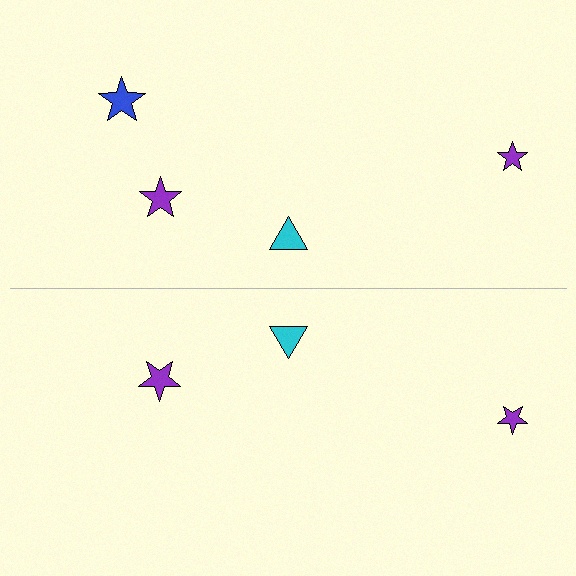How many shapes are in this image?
There are 7 shapes in this image.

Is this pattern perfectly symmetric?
No, the pattern is not perfectly symmetric. A blue star is missing from the bottom side.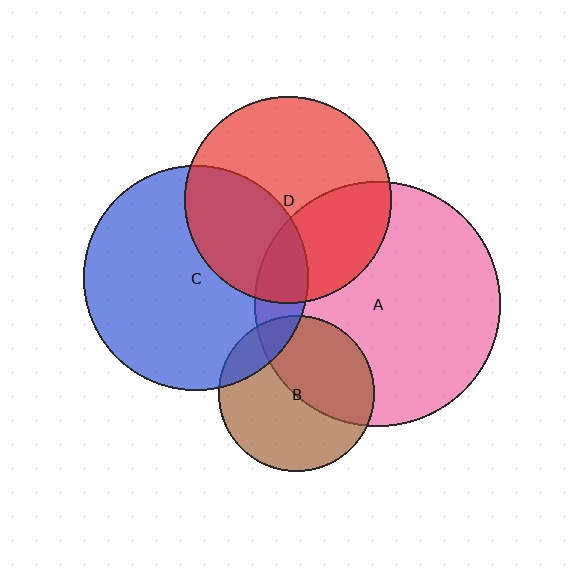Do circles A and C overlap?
Yes.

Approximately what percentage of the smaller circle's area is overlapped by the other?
Approximately 15%.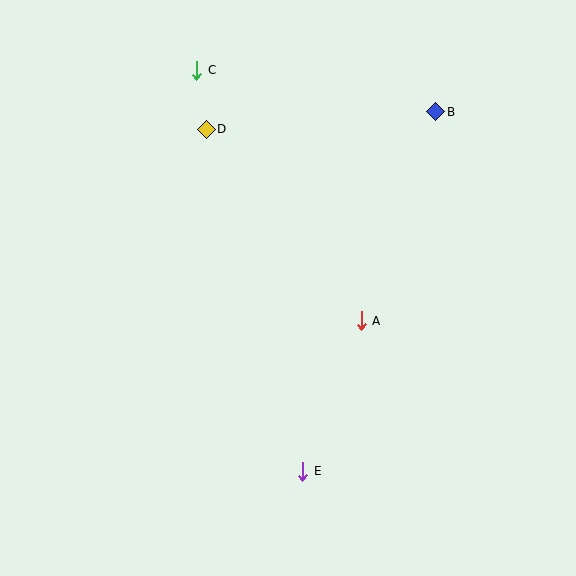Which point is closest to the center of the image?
Point A at (361, 321) is closest to the center.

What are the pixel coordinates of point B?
Point B is at (436, 112).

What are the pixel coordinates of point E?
Point E is at (303, 471).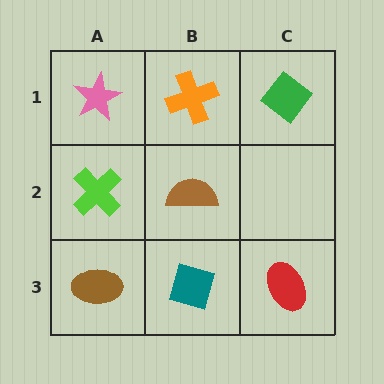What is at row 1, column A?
A pink star.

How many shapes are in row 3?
3 shapes.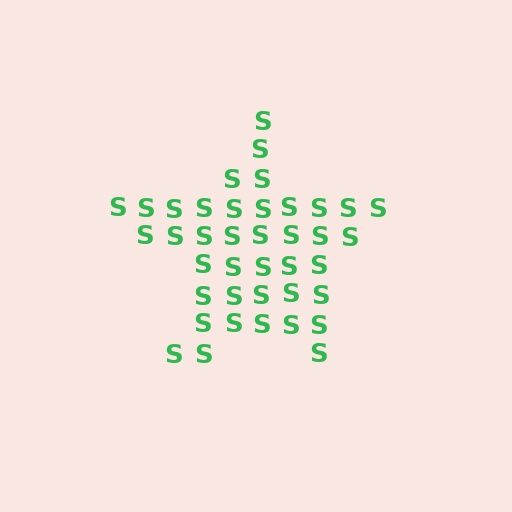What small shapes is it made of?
It is made of small letter S's.